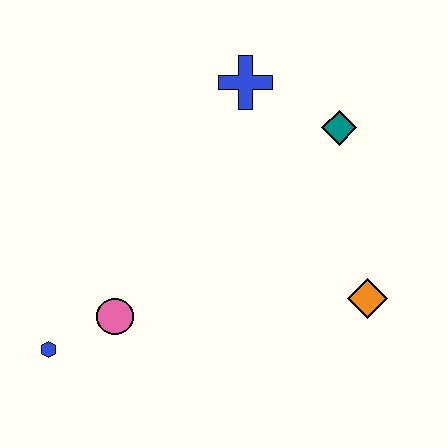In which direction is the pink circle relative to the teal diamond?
The pink circle is to the left of the teal diamond.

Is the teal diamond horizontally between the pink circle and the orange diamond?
Yes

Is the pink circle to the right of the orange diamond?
No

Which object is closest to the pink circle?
The blue hexagon is closest to the pink circle.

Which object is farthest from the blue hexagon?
The teal diamond is farthest from the blue hexagon.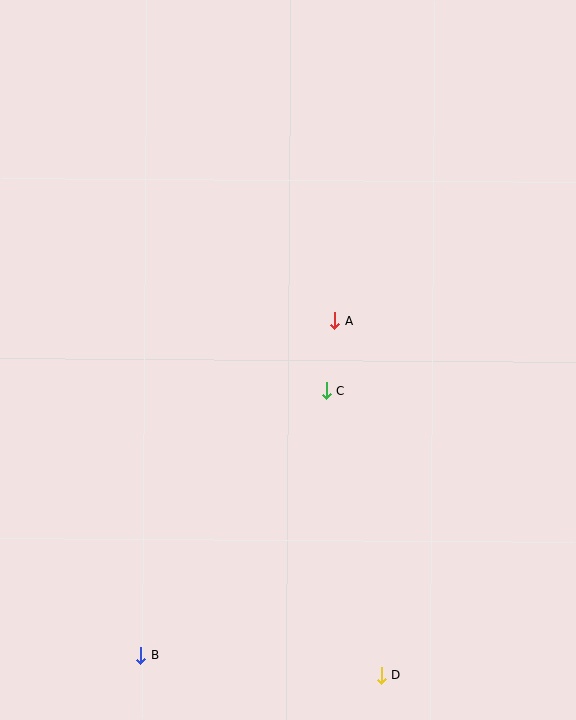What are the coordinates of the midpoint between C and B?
The midpoint between C and B is at (233, 523).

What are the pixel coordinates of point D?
Point D is at (381, 675).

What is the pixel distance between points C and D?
The distance between C and D is 289 pixels.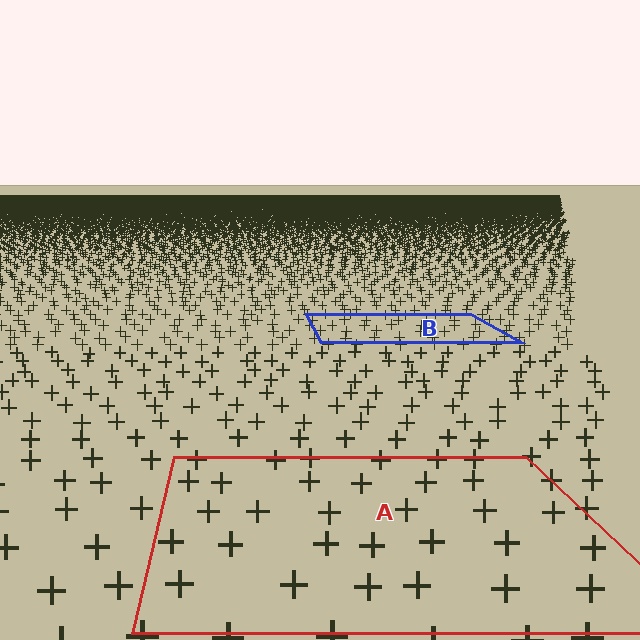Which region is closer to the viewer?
Region A is closer. The texture elements there are larger and more spread out.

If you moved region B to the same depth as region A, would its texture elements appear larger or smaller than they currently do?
They would appear larger. At a closer depth, the same texture elements are projected at a bigger on-screen size.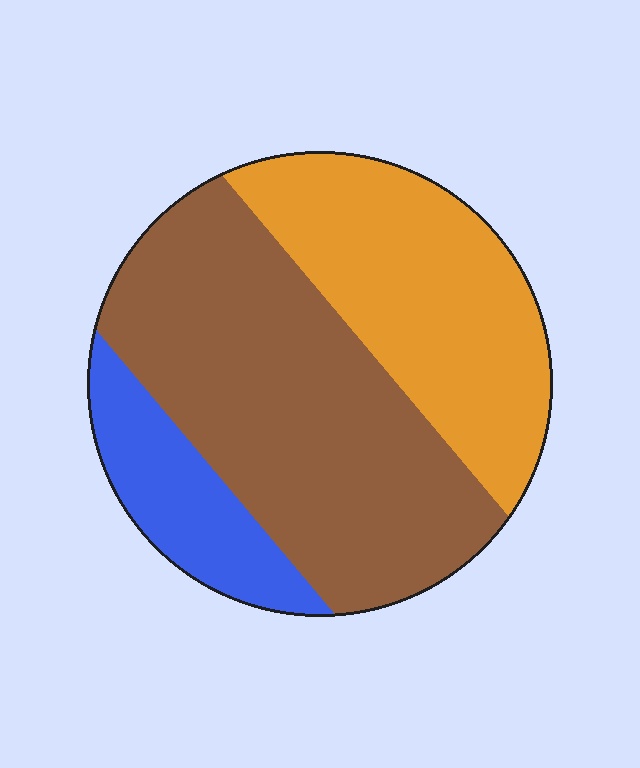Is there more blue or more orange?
Orange.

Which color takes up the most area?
Brown, at roughly 50%.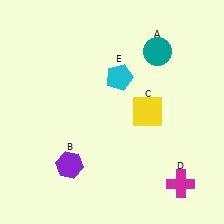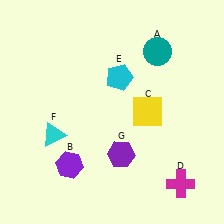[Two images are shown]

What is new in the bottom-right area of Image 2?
A purple hexagon (G) was added in the bottom-right area of Image 2.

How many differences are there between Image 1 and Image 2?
There are 2 differences between the two images.